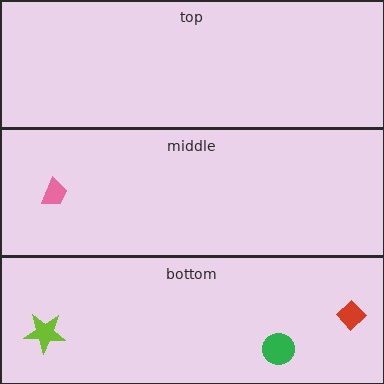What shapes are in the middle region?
The pink trapezoid.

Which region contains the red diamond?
The bottom region.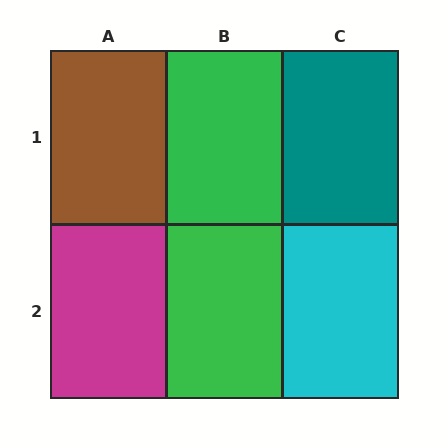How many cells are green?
2 cells are green.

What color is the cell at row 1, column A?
Brown.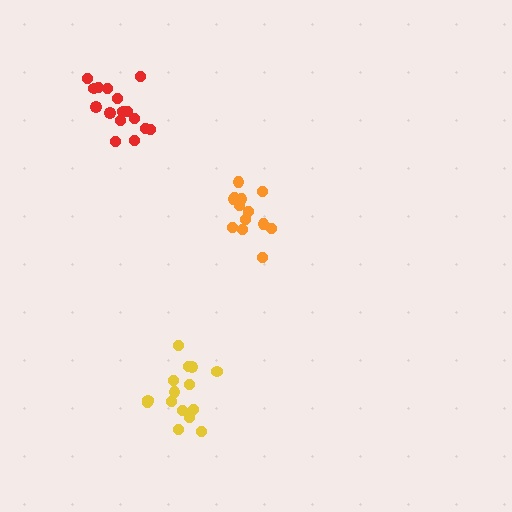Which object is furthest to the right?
The orange cluster is rightmost.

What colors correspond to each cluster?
The clusters are colored: orange, red, yellow.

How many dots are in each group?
Group 1: 13 dots, Group 2: 16 dots, Group 3: 15 dots (44 total).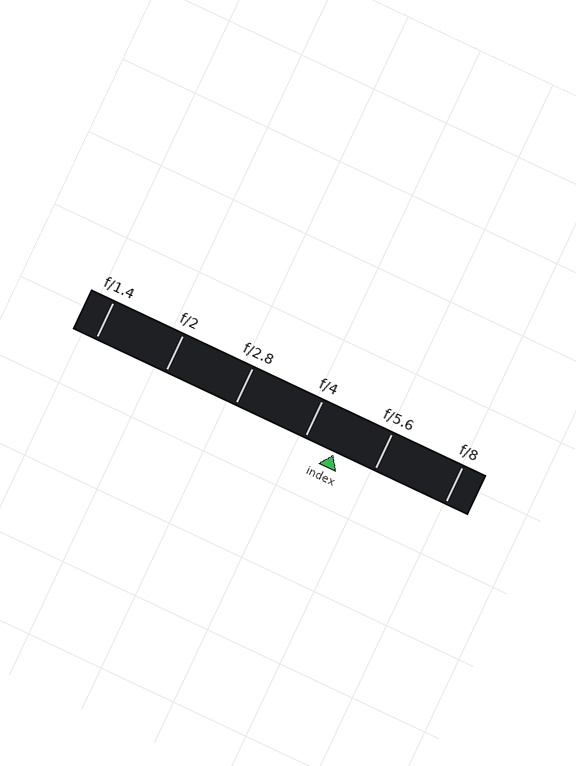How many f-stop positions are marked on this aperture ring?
There are 6 f-stop positions marked.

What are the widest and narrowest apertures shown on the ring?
The widest aperture shown is f/1.4 and the narrowest is f/8.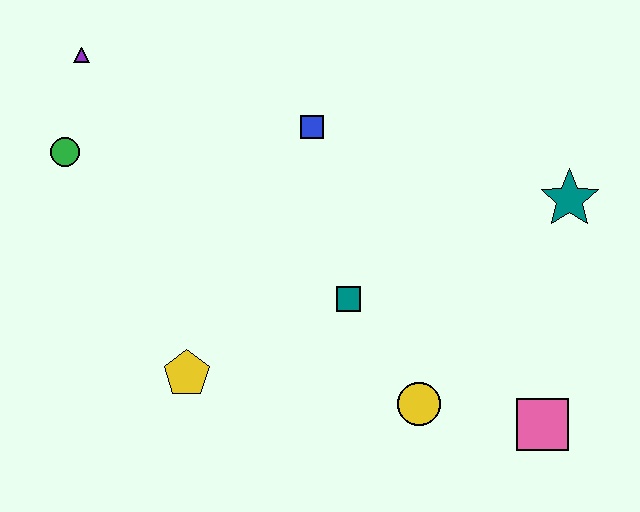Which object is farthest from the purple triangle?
The pink square is farthest from the purple triangle.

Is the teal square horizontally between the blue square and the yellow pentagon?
No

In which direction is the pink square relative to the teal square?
The pink square is to the right of the teal square.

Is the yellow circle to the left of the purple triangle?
No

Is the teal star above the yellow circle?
Yes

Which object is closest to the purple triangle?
The green circle is closest to the purple triangle.